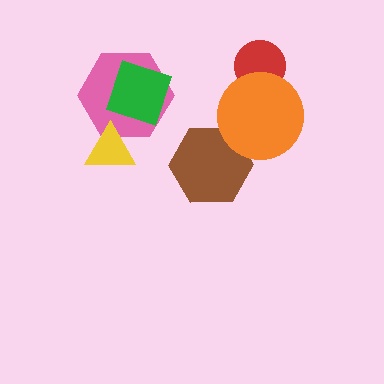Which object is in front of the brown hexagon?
The orange circle is in front of the brown hexagon.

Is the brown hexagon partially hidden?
Yes, it is partially covered by another shape.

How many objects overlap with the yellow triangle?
1 object overlaps with the yellow triangle.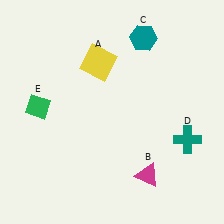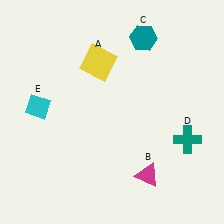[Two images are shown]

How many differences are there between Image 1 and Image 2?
There is 1 difference between the two images.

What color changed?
The diamond (E) changed from green in Image 1 to cyan in Image 2.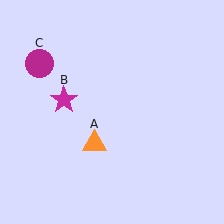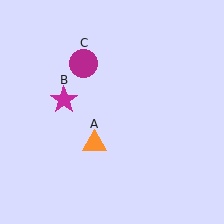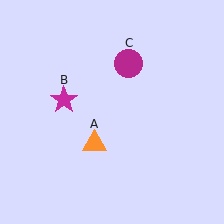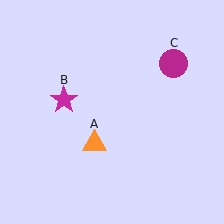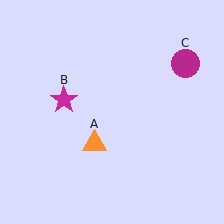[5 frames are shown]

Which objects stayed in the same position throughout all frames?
Orange triangle (object A) and magenta star (object B) remained stationary.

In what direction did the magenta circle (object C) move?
The magenta circle (object C) moved right.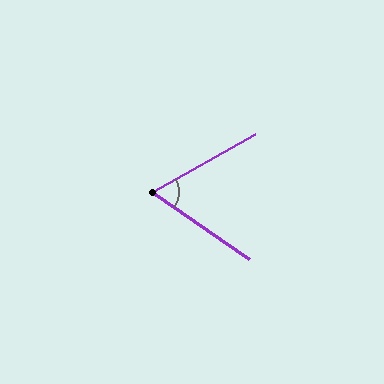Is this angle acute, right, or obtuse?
It is acute.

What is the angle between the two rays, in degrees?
Approximately 64 degrees.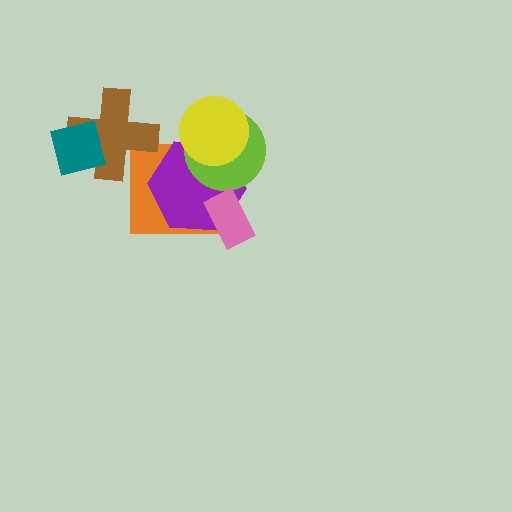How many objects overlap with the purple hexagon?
4 objects overlap with the purple hexagon.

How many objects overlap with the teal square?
1 object overlaps with the teal square.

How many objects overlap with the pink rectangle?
2 objects overlap with the pink rectangle.